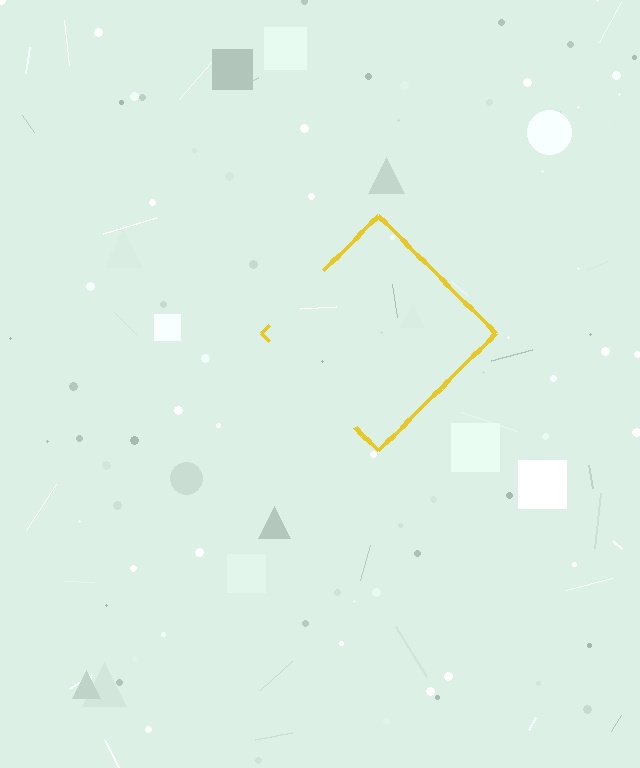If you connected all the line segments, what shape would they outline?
They would outline a diamond.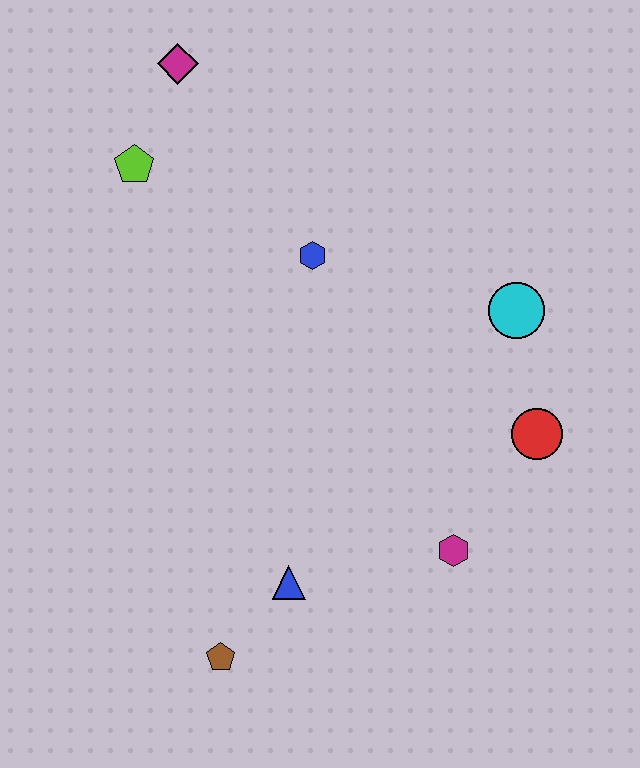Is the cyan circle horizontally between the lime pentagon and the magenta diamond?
No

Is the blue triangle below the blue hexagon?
Yes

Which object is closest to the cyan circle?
The red circle is closest to the cyan circle.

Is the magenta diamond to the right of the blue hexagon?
No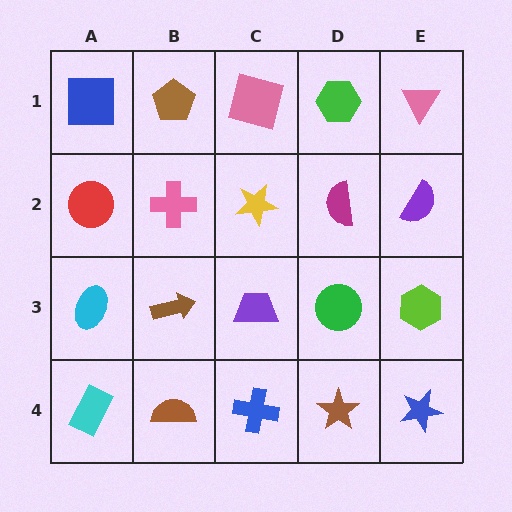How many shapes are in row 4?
5 shapes.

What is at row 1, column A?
A blue square.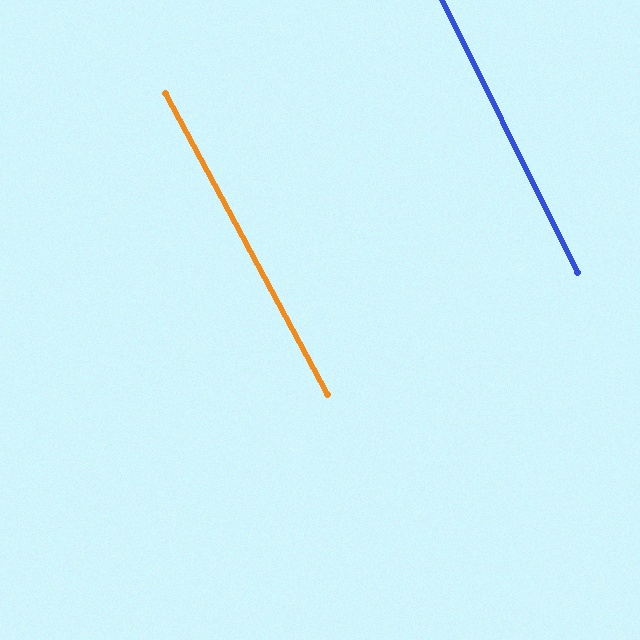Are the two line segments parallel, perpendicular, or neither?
Parallel — their directions differ by only 2.0°.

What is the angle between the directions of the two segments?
Approximately 2 degrees.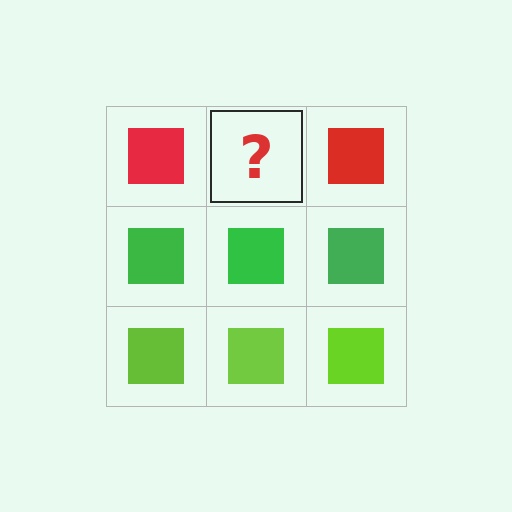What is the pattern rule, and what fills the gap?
The rule is that each row has a consistent color. The gap should be filled with a red square.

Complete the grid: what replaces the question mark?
The question mark should be replaced with a red square.